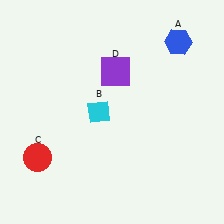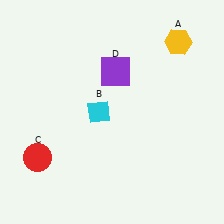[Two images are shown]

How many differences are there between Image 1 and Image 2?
There is 1 difference between the two images.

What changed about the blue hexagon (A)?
In Image 1, A is blue. In Image 2, it changed to yellow.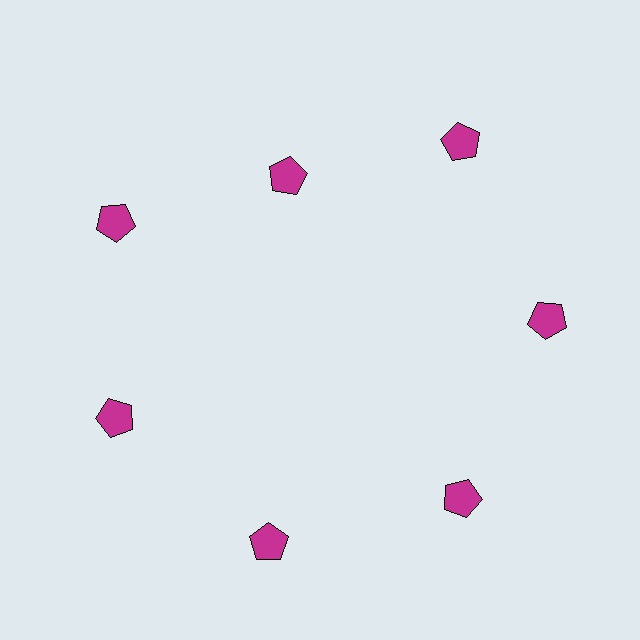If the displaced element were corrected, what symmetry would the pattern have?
It would have 7-fold rotational symmetry — the pattern would map onto itself every 51 degrees.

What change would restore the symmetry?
The symmetry would be restored by moving it outward, back onto the ring so that all 7 pentagons sit at equal angles and equal distance from the center.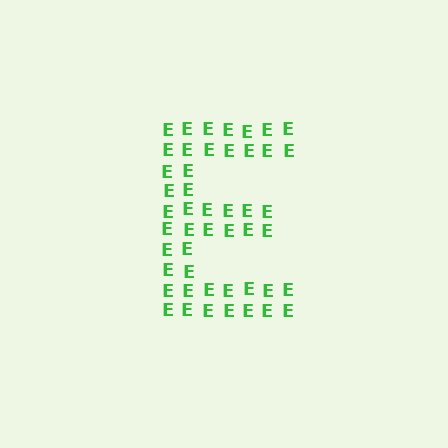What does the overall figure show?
The overall figure shows the letter E.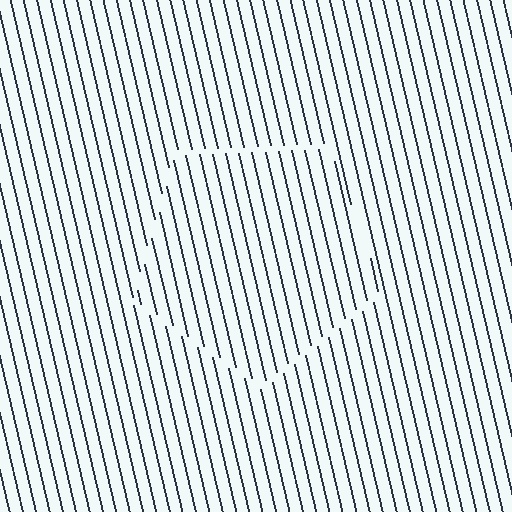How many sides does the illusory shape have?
5 sides — the line-ends trace a pentagon.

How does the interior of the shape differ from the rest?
The interior of the shape contains the same grating, shifted by half a period — the contour is defined by the phase discontinuity where line-ends from the inner and outer gratings abut.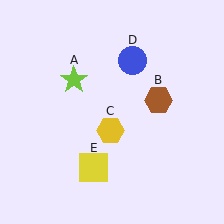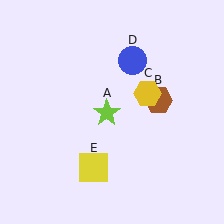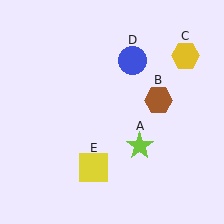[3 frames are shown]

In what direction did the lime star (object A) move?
The lime star (object A) moved down and to the right.